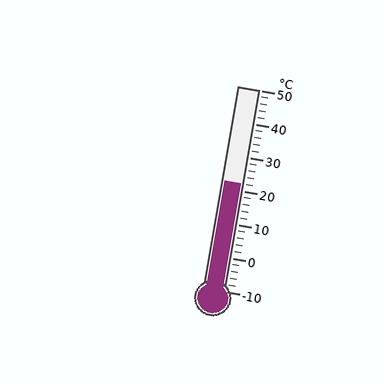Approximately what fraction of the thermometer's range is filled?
The thermometer is filled to approximately 55% of its range.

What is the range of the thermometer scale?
The thermometer scale ranges from -10°C to 50°C.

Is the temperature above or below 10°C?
The temperature is above 10°C.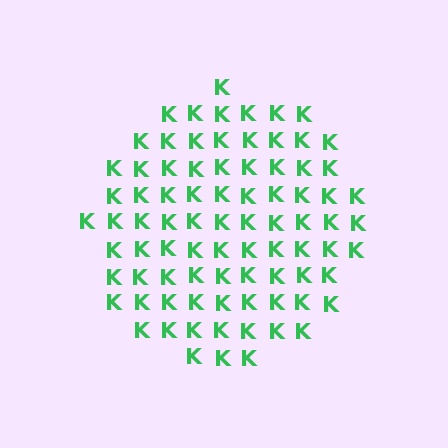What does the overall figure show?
The overall figure shows a circle.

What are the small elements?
The small elements are letter K's.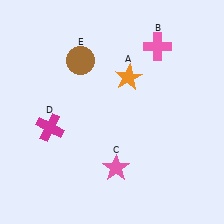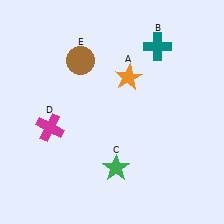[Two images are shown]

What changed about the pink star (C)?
In Image 1, C is pink. In Image 2, it changed to green.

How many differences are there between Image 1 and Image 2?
There are 2 differences between the two images.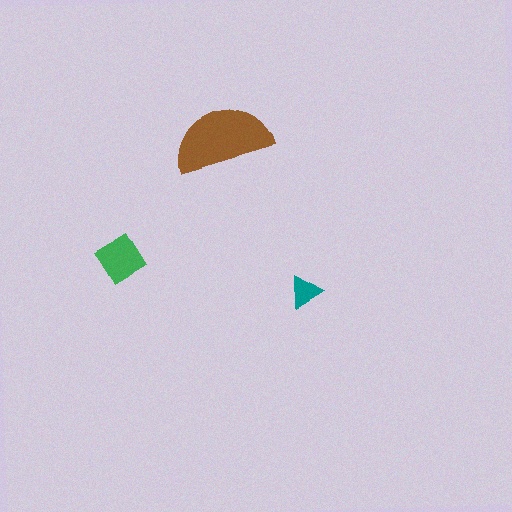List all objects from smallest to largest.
The teal triangle, the green diamond, the brown semicircle.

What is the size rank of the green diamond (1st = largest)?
2nd.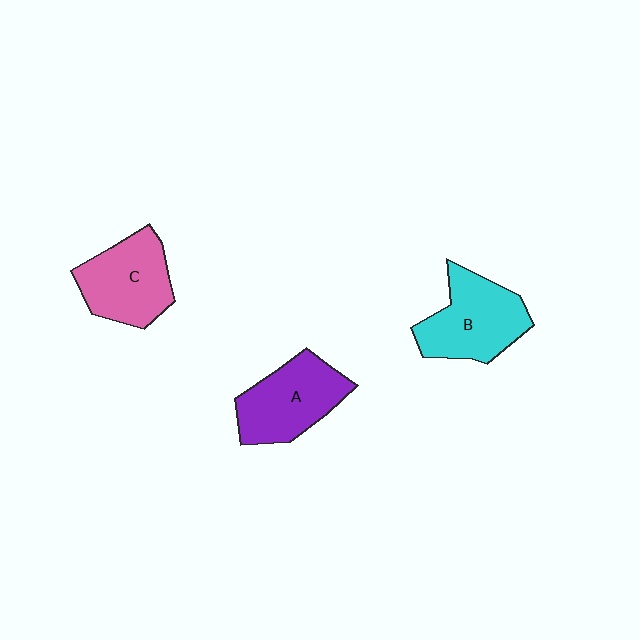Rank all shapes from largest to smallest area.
From largest to smallest: B (cyan), A (purple), C (pink).